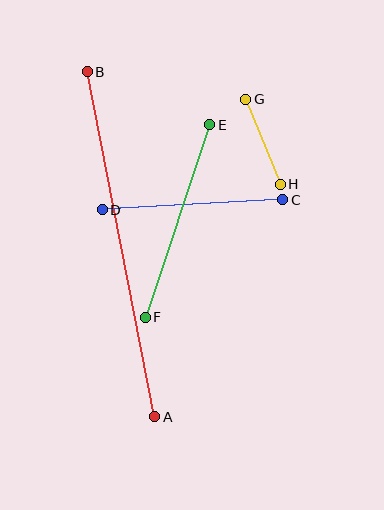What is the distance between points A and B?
The distance is approximately 351 pixels.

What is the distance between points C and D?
The distance is approximately 181 pixels.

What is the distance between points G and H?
The distance is approximately 92 pixels.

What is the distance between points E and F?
The distance is approximately 203 pixels.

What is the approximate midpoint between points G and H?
The midpoint is at approximately (263, 142) pixels.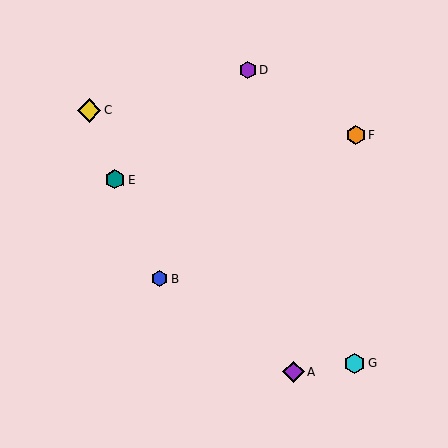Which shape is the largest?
The yellow diamond (labeled C) is the largest.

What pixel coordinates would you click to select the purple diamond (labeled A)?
Click at (294, 372) to select the purple diamond A.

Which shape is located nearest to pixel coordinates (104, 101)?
The yellow diamond (labeled C) at (89, 111) is nearest to that location.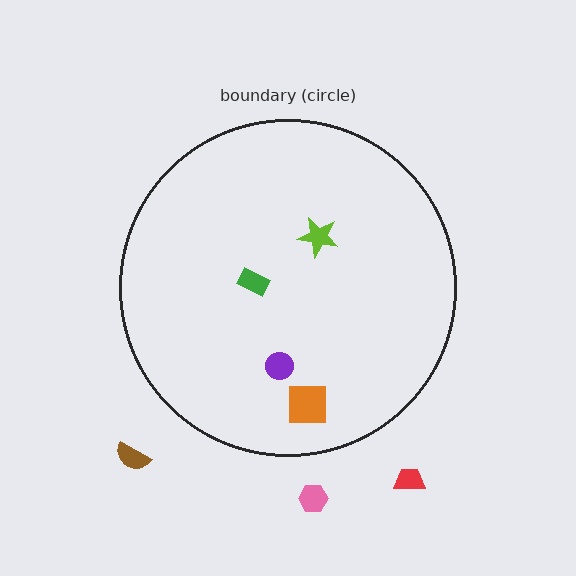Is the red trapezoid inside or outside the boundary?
Outside.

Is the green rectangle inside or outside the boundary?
Inside.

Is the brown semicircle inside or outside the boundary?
Outside.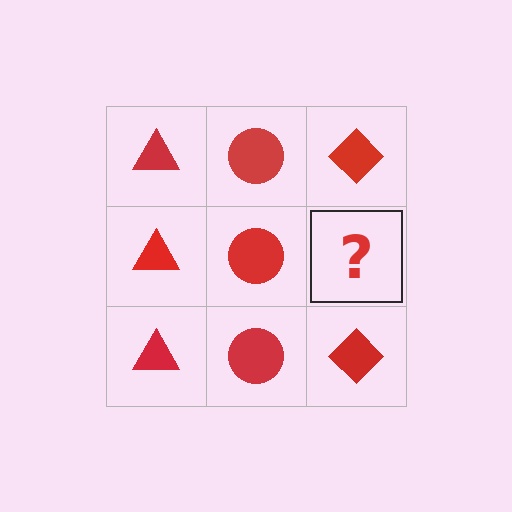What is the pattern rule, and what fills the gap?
The rule is that each column has a consistent shape. The gap should be filled with a red diamond.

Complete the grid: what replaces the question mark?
The question mark should be replaced with a red diamond.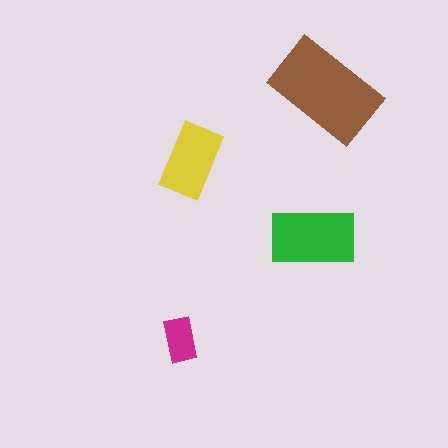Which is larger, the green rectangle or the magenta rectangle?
The green one.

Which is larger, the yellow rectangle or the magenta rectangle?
The yellow one.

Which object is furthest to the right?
The brown rectangle is rightmost.